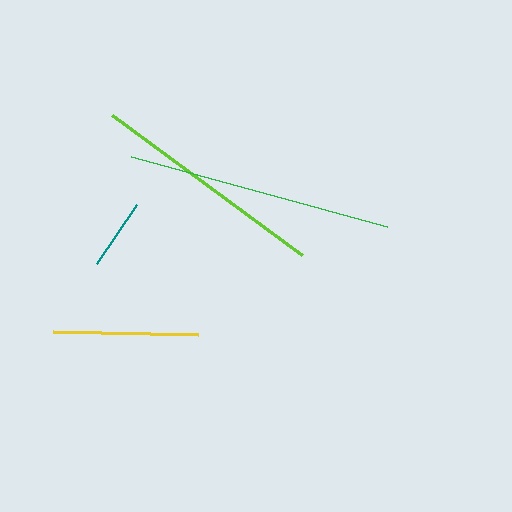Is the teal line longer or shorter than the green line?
The green line is longer than the teal line.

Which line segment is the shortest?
The teal line is the shortest at approximately 71 pixels.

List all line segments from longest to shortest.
From longest to shortest: green, lime, yellow, teal.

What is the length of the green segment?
The green segment is approximately 265 pixels long.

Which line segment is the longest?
The green line is the longest at approximately 265 pixels.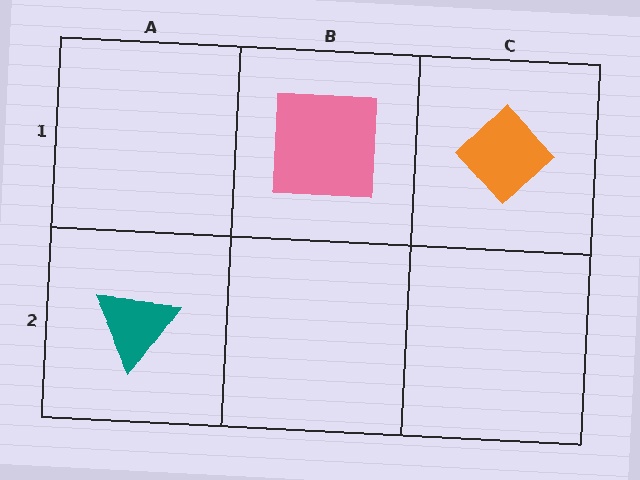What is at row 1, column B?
A pink square.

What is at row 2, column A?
A teal triangle.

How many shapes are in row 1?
2 shapes.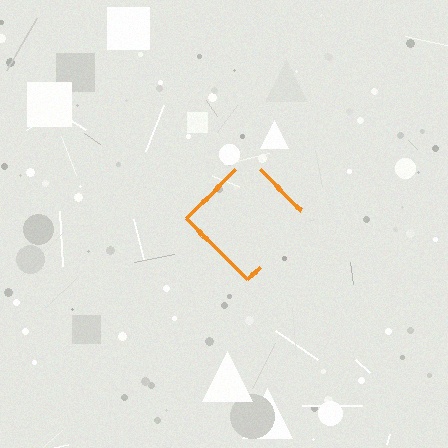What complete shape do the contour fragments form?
The contour fragments form a diamond.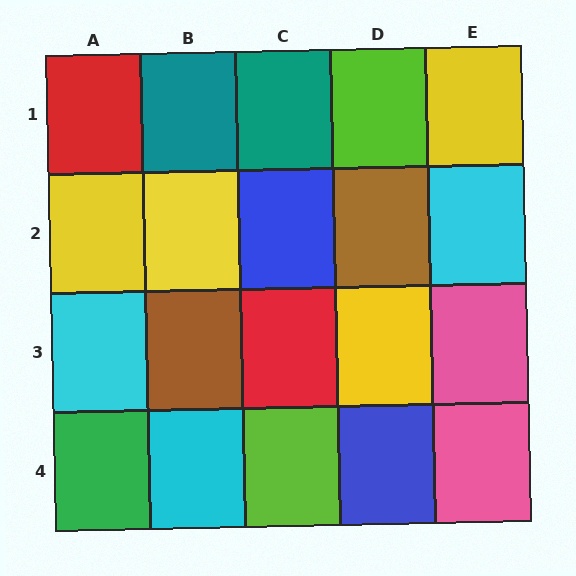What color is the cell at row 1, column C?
Teal.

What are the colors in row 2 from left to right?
Yellow, yellow, blue, brown, cyan.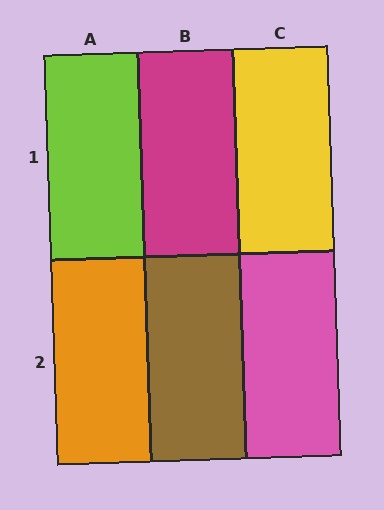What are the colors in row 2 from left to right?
Orange, brown, pink.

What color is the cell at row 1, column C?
Yellow.